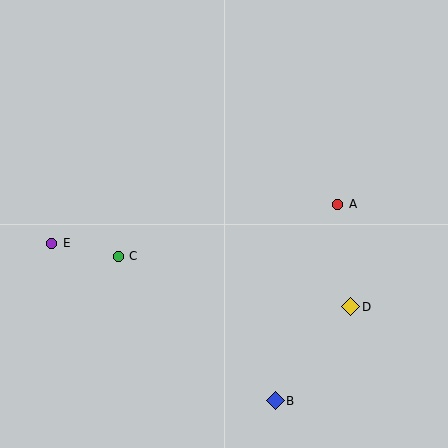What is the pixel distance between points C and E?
The distance between C and E is 68 pixels.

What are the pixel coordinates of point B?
Point B is at (275, 401).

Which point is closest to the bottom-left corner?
Point E is closest to the bottom-left corner.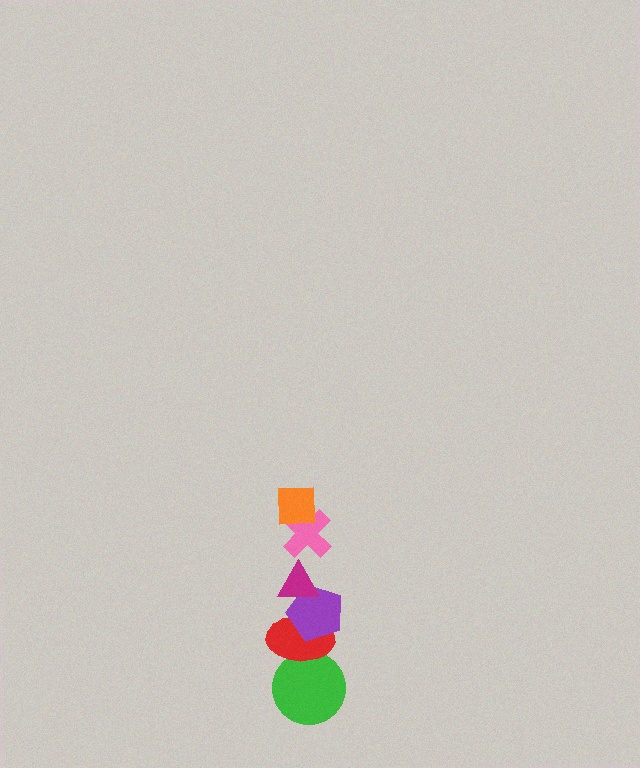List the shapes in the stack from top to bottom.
From top to bottom: the orange square, the pink cross, the magenta triangle, the purple pentagon, the red ellipse, the green circle.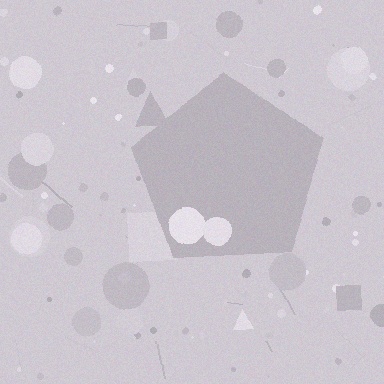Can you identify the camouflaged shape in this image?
The camouflaged shape is a pentagon.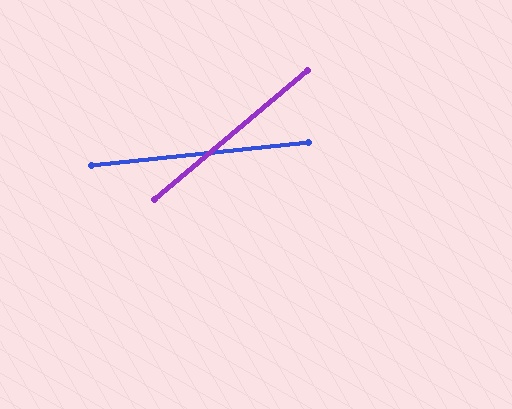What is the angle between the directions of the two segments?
Approximately 34 degrees.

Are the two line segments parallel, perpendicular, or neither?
Neither parallel nor perpendicular — they differ by about 34°.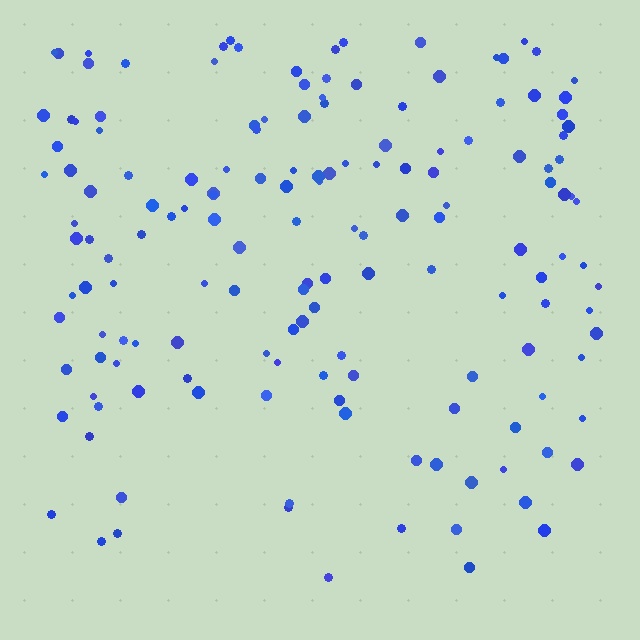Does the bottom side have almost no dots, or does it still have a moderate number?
Still a moderate number, just noticeably fewer than the top.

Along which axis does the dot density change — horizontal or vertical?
Vertical.